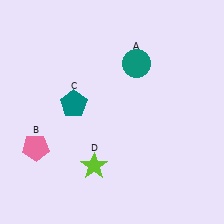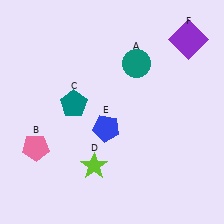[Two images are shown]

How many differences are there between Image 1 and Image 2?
There are 2 differences between the two images.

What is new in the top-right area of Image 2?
A purple square (F) was added in the top-right area of Image 2.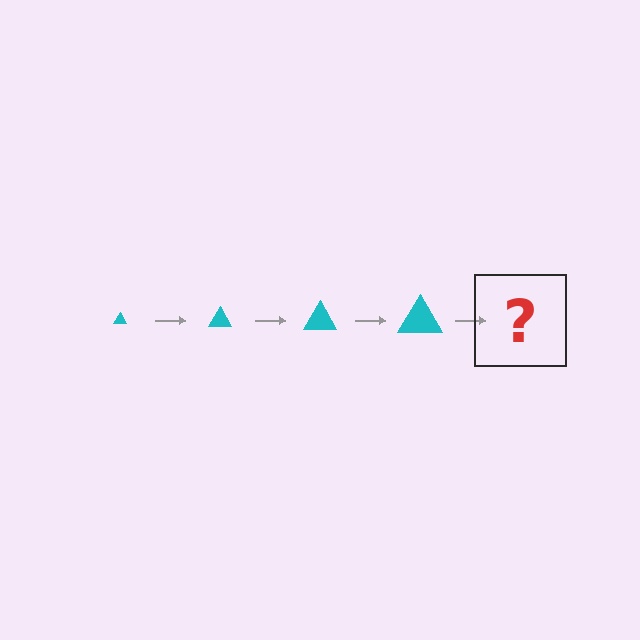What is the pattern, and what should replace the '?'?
The pattern is that the triangle gets progressively larger each step. The '?' should be a cyan triangle, larger than the previous one.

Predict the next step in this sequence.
The next step is a cyan triangle, larger than the previous one.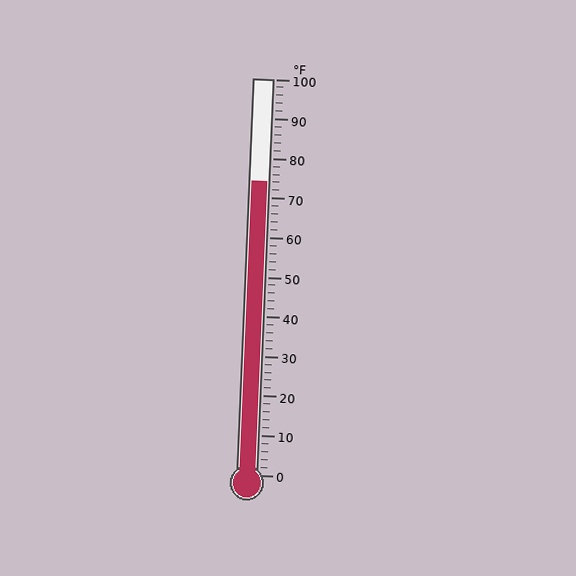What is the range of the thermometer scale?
The thermometer scale ranges from 0°F to 100°F.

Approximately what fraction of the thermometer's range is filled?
The thermometer is filled to approximately 75% of its range.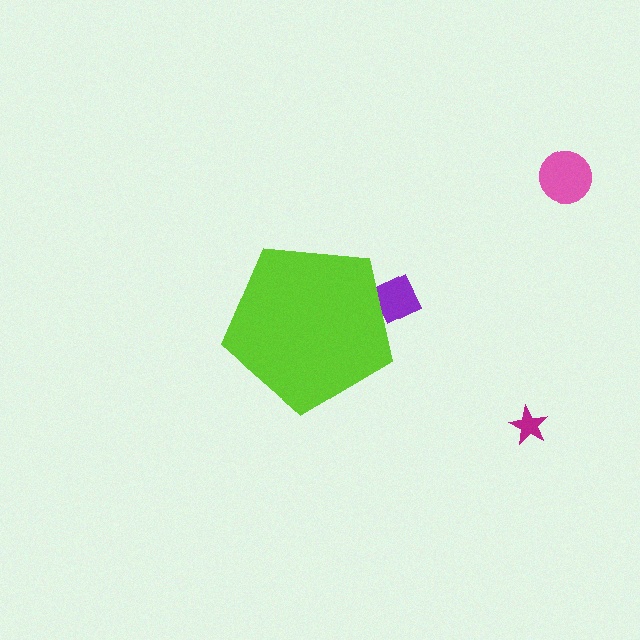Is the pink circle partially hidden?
No, the pink circle is fully visible.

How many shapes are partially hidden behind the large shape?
1 shape is partially hidden.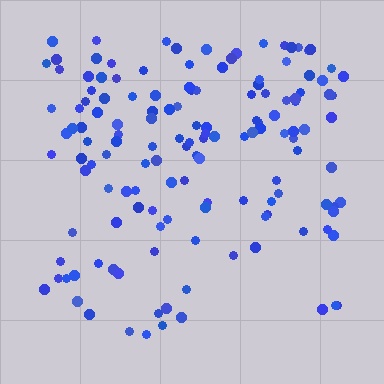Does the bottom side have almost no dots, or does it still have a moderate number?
Still a moderate number, just noticeably fewer than the top.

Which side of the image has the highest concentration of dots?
The top.